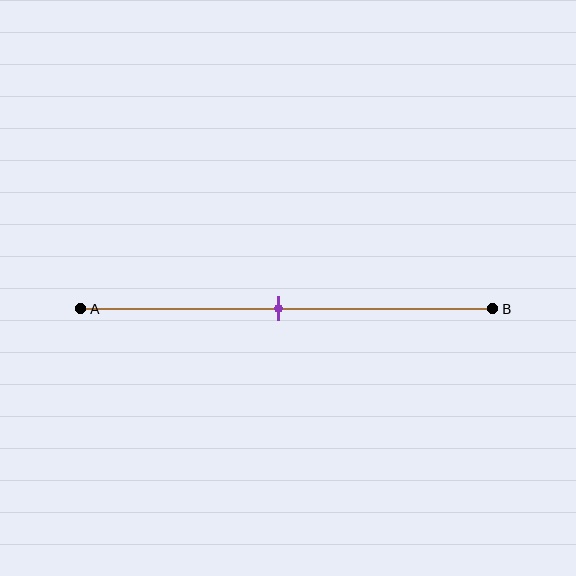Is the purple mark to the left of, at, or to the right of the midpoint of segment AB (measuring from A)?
The purple mark is approximately at the midpoint of segment AB.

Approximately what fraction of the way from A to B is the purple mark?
The purple mark is approximately 50% of the way from A to B.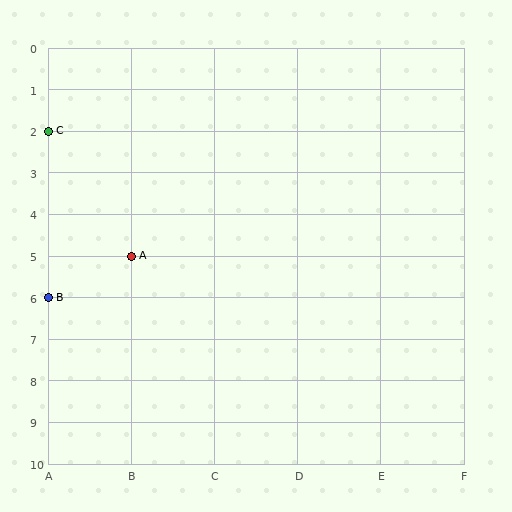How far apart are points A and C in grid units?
Points A and C are 1 column and 3 rows apart (about 3.2 grid units diagonally).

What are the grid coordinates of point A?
Point A is at grid coordinates (B, 5).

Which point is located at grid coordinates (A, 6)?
Point B is at (A, 6).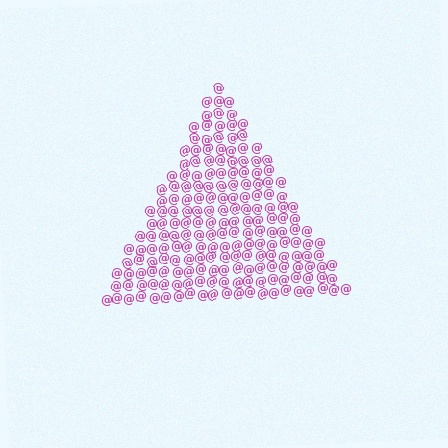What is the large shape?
The large shape is a triangle.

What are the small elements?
The small elements are at signs.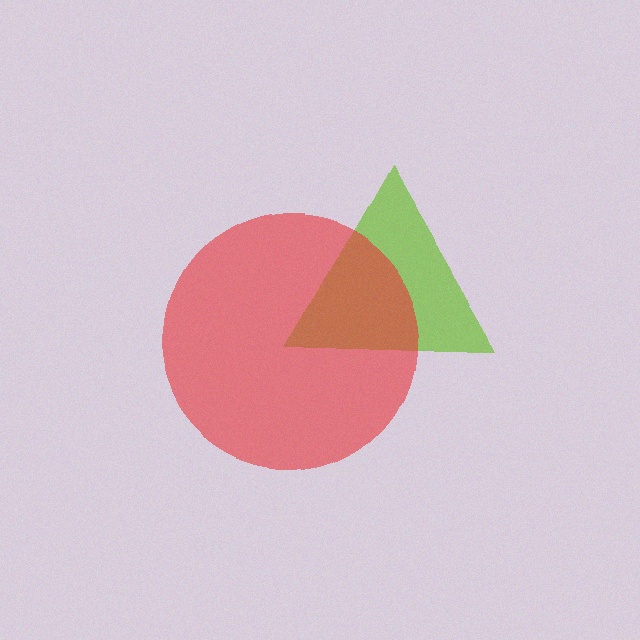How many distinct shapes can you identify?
There are 2 distinct shapes: a lime triangle, a red circle.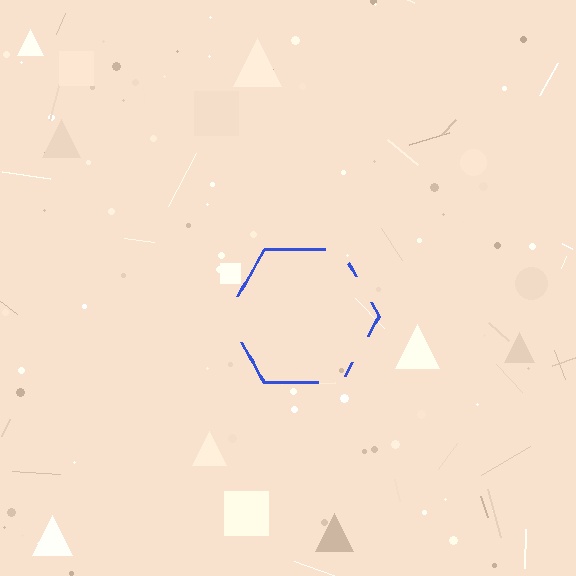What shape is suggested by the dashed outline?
The dashed outline suggests a hexagon.